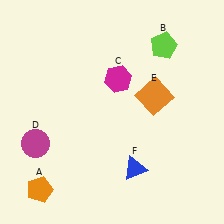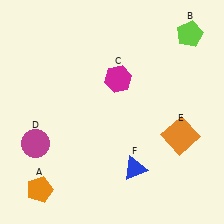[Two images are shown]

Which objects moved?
The objects that moved are: the lime pentagon (B), the orange square (E).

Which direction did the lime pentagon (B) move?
The lime pentagon (B) moved right.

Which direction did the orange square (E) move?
The orange square (E) moved down.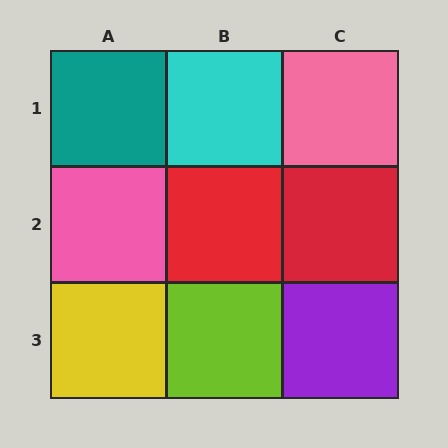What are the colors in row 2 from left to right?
Pink, red, red.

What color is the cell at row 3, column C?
Purple.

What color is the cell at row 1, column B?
Cyan.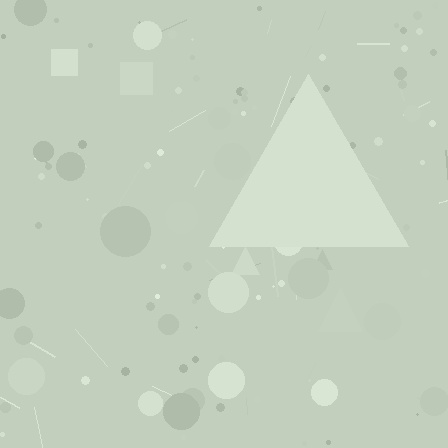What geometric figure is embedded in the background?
A triangle is embedded in the background.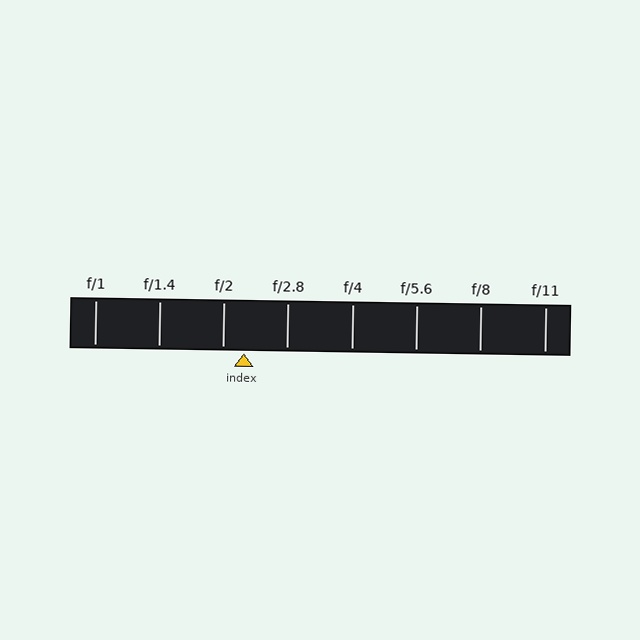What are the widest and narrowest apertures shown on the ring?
The widest aperture shown is f/1 and the narrowest is f/11.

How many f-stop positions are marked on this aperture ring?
There are 8 f-stop positions marked.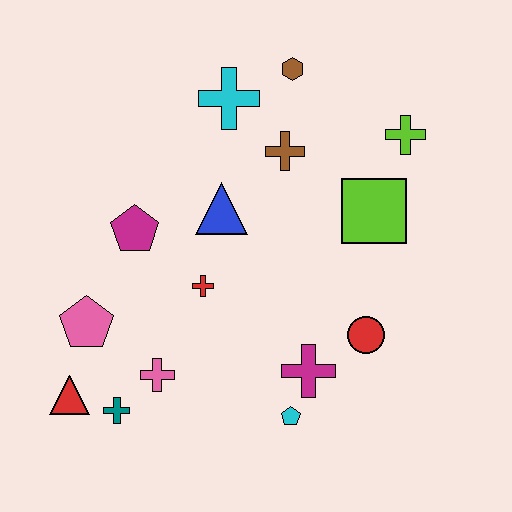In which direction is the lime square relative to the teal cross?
The lime square is to the right of the teal cross.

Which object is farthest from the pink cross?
The lime cross is farthest from the pink cross.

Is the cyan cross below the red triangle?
No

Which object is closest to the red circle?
The magenta cross is closest to the red circle.